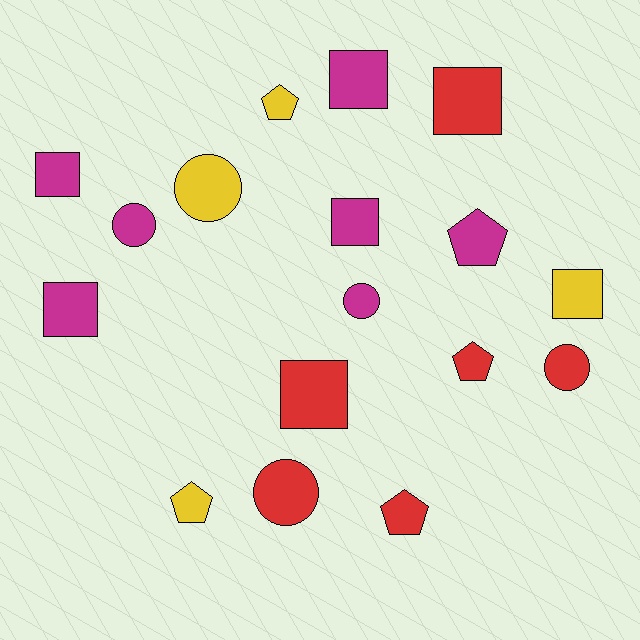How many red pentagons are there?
There are 2 red pentagons.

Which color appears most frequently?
Magenta, with 7 objects.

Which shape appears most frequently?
Square, with 7 objects.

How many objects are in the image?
There are 17 objects.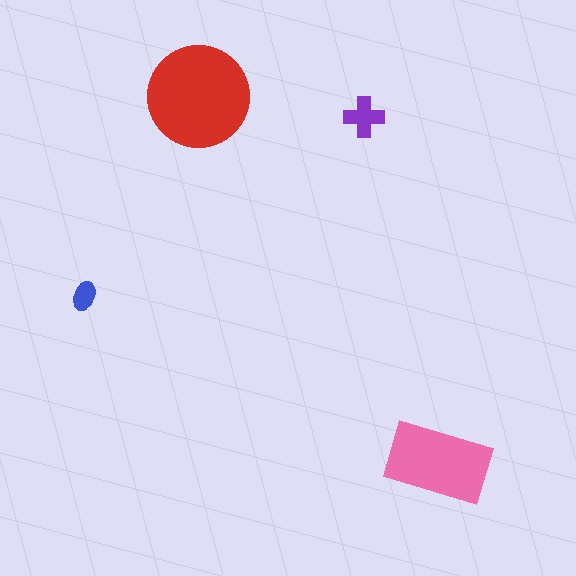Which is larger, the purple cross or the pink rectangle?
The pink rectangle.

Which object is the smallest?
The blue ellipse.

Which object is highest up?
The red circle is topmost.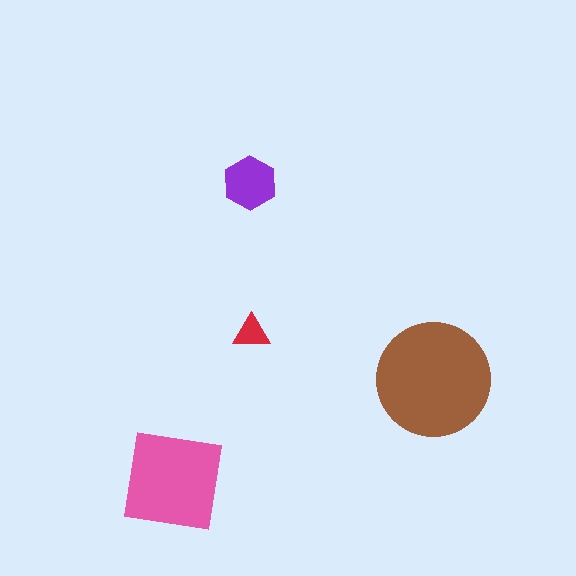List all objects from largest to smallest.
The brown circle, the pink square, the purple hexagon, the red triangle.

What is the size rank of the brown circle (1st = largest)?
1st.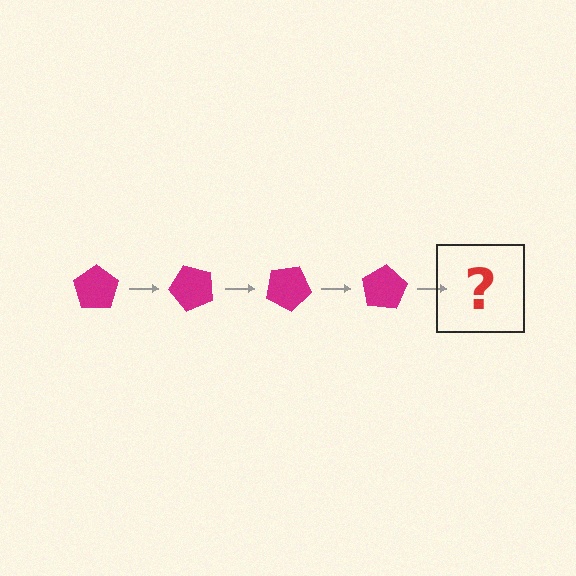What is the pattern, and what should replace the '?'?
The pattern is that the pentagon rotates 50 degrees each step. The '?' should be a magenta pentagon rotated 200 degrees.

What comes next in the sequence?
The next element should be a magenta pentagon rotated 200 degrees.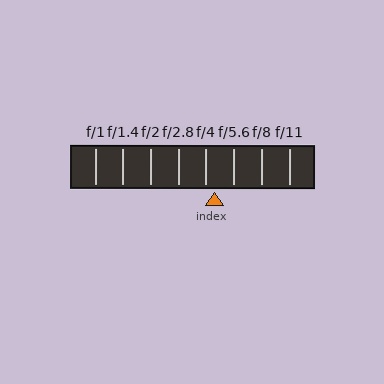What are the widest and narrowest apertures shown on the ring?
The widest aperture shown is f/1 and the narrowest is f/11.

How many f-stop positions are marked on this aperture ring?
There are 8 f-stop positions marked.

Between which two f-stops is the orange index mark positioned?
The index mark is between f/4 and f/5.6.